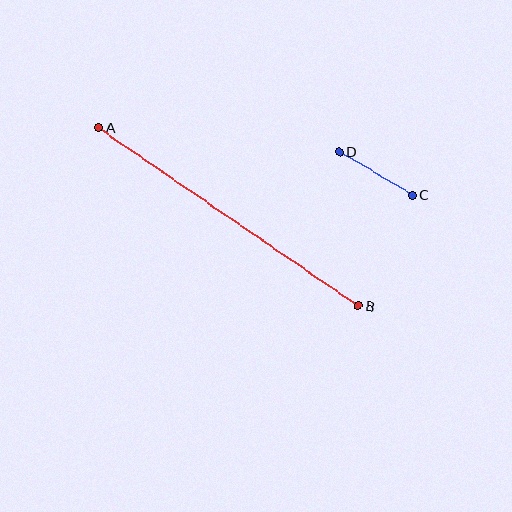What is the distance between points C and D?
The distance is approximately 85 pixels.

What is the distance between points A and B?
The distance is approximately 315 pixels.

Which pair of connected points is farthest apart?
Points A and B are farthest apart.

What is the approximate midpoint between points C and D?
The midpoint is at approximately (376, 173) pixels.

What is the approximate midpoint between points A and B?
The midpoint is at approximately (228, 217) pixels.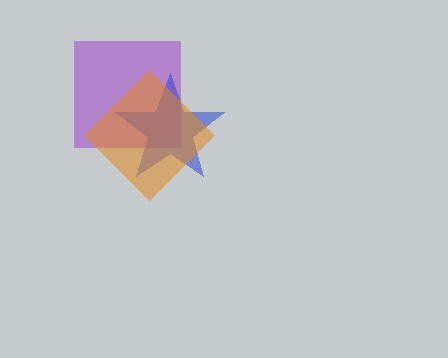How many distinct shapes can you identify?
There are 3 distinct shapes: a purple square, a blue star, an orange diamond.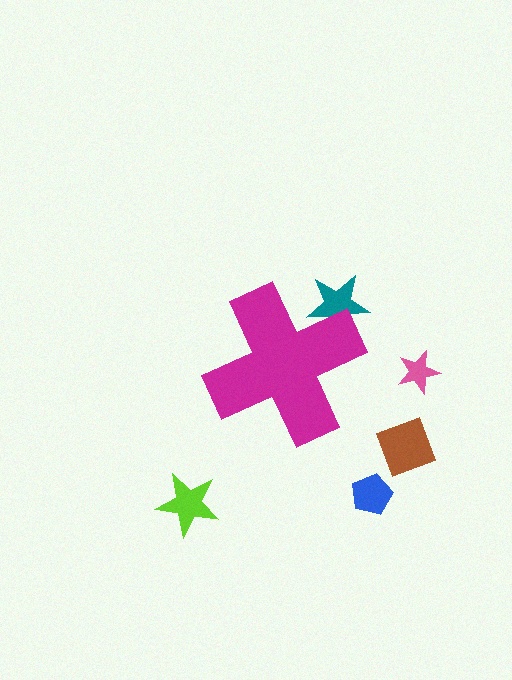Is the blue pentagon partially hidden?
No, the blue pentagon is fully visible.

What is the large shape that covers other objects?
A magenta cross.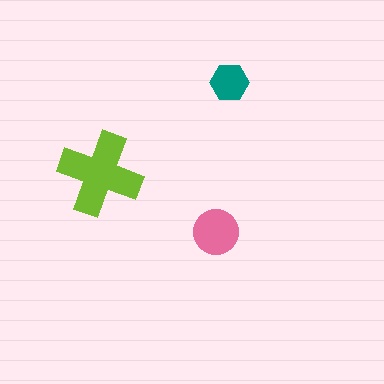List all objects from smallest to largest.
The teal hexagon, the pink circle, the lime cross.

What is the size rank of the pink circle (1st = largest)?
2nd.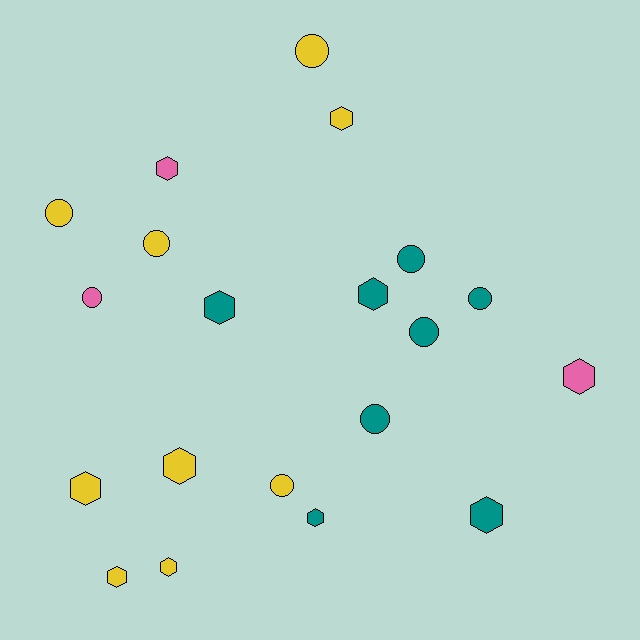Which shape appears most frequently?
Hexagon, with 11 objects.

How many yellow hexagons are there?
There are 5 yellow hexagons.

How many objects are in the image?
There are 20 objects.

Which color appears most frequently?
Yellow, with 9 objects.